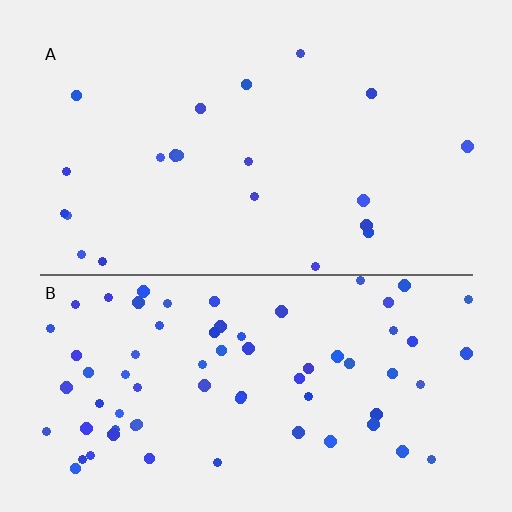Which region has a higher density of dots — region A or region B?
B (the bottom).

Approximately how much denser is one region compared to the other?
Approximately 3.4× — region B over region A.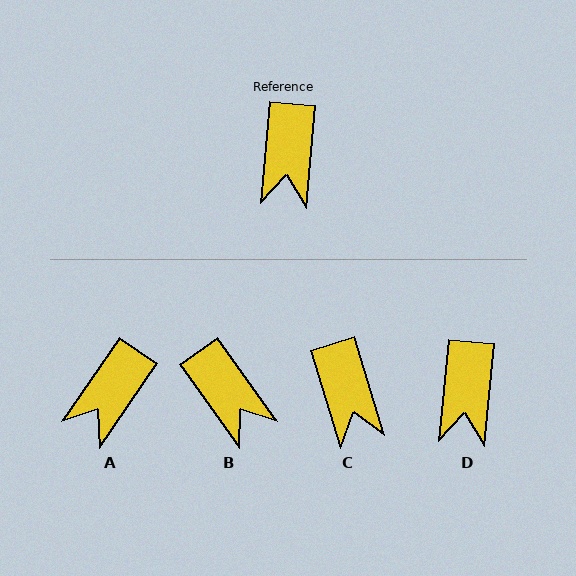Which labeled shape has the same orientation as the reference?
D.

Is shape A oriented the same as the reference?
No, it is off by about 30 degrees.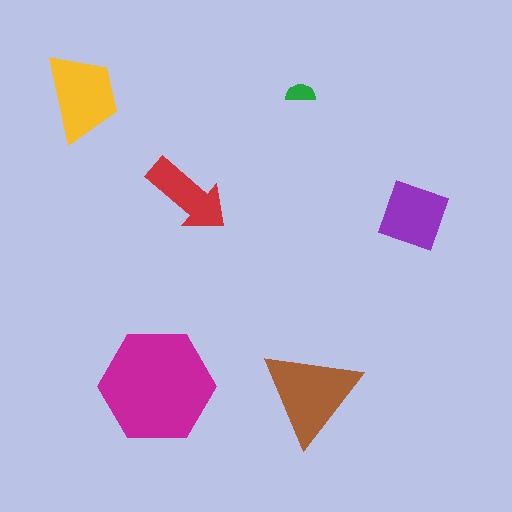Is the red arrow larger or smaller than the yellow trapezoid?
Smaller.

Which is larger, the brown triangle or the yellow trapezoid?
The brown triangle.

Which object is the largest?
The magenta hexagon.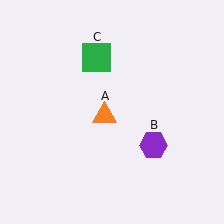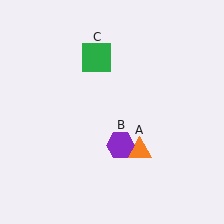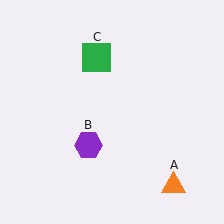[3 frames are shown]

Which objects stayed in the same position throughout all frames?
Green square (object C) remained stationary.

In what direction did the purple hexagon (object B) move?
The purple hexagon (object B) moved left.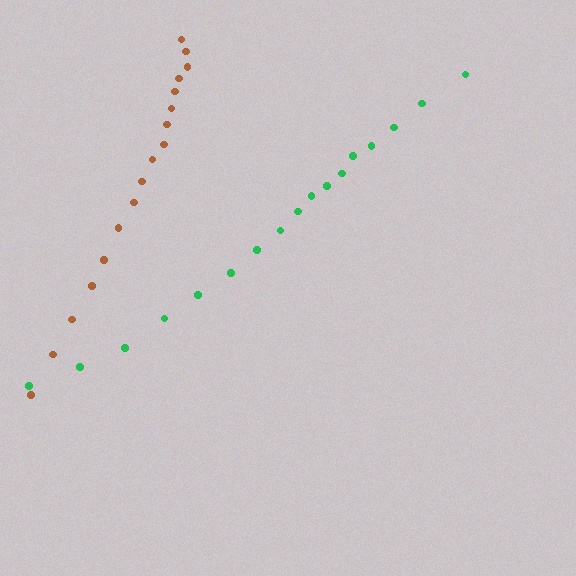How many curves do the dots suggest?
There are 2 distinct paths.